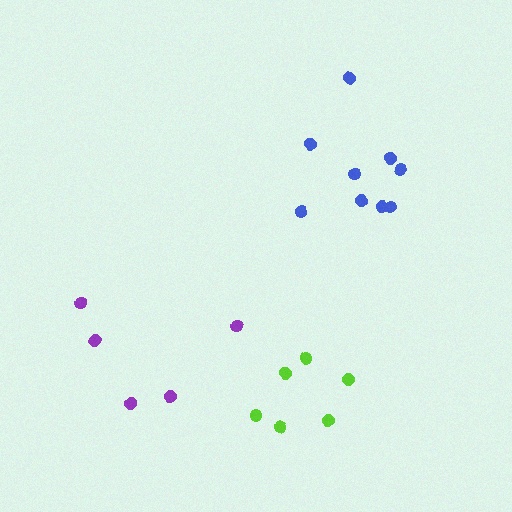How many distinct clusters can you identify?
There are 3 distinct clusters.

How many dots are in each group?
Group 1: 9 dots, Group 2: 5 dots, Group 3: 6 dots (20 total).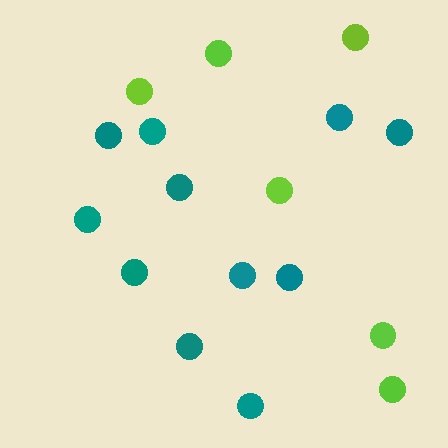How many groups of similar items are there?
There are 2 groups: one group of teal circles (11) and one group of lime circles (6).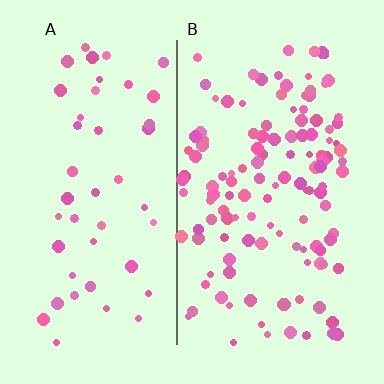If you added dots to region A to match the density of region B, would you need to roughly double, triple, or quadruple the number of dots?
Approximately triple.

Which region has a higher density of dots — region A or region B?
B (the right).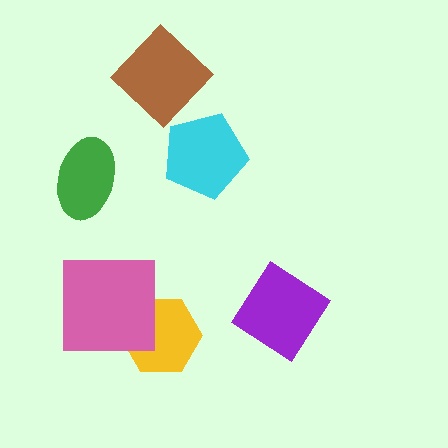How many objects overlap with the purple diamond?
0 objects overlap with the purple diamond.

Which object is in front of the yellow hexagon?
The pink square is in front of the yellow hexagon.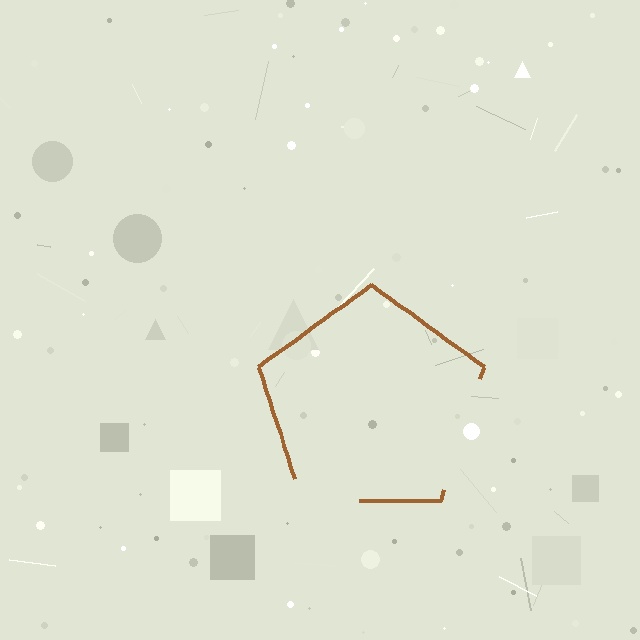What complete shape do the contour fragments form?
The contour fragments form a pentagon.